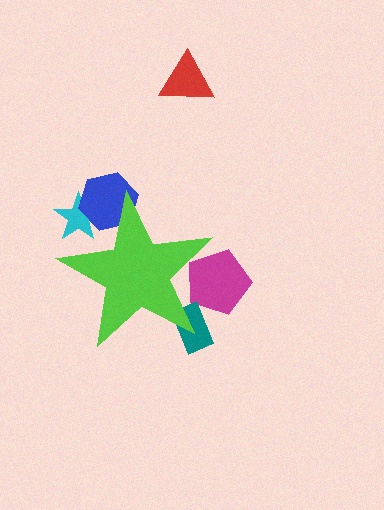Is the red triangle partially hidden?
No, the red triangle is fully visible.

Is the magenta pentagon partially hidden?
Yes, the magenta pentagon is partially hidden behind the lime star.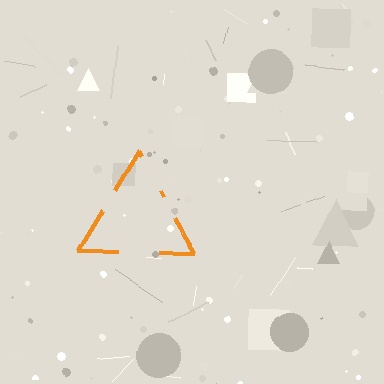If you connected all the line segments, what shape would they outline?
They would outline a triangle.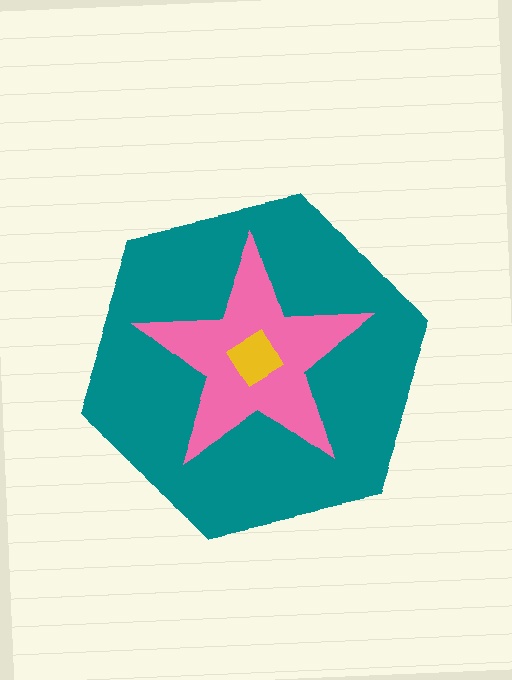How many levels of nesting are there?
3.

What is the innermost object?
The yellow diamond.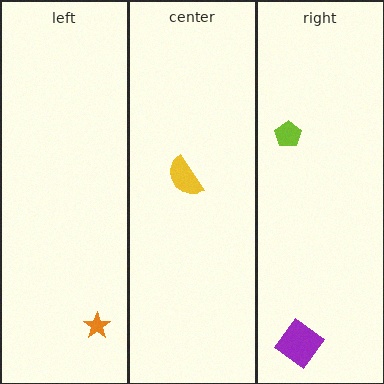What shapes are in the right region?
The lime pentagon, the purple diamond.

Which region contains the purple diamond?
The right region.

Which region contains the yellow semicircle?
The center region.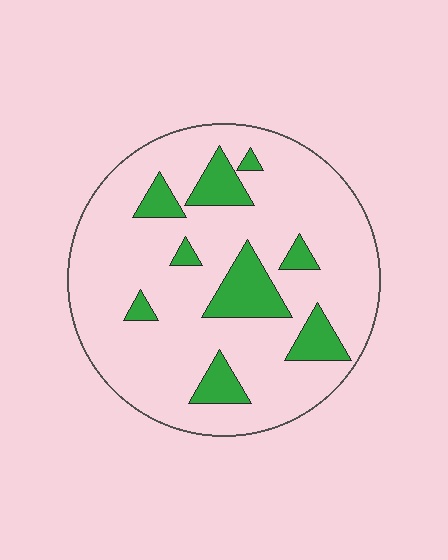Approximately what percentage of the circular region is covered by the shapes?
Approximately 15%.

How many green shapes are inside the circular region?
9.